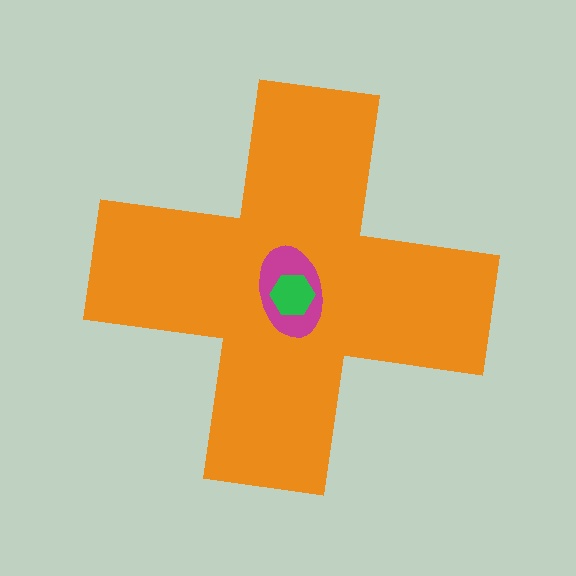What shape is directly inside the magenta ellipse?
The green hexagon.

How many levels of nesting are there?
3.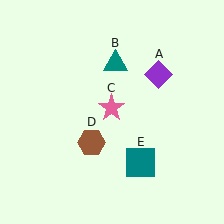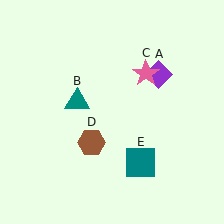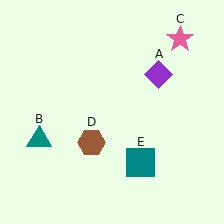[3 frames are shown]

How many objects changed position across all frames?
2 objects changed position: teal triangle (object B), pink star (object C).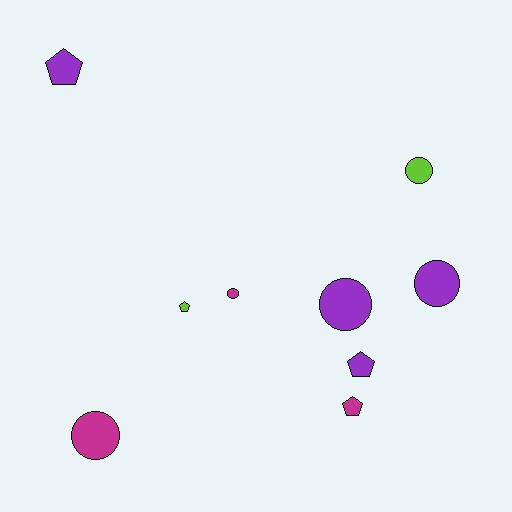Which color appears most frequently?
Purple, with 4 objects.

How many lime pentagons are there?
There is 1 lime pentagon.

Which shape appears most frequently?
Circle, with 5 objects.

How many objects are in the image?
There are 9 objects.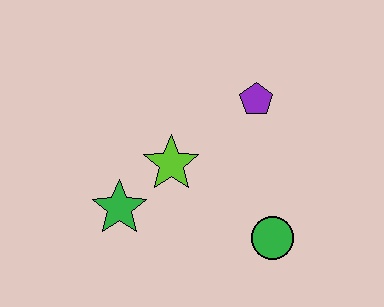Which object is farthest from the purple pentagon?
The green star is farthest from the purple pentagon.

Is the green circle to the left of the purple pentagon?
No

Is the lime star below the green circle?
No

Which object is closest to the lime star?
The green star is closest to the lime star.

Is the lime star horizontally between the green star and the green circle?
Yes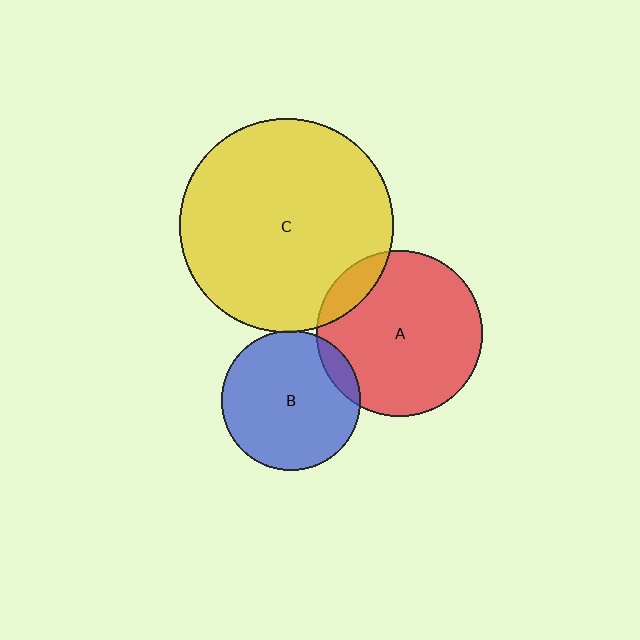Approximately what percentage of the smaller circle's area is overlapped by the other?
Approximately 10%.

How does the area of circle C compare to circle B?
Approximately 2.3 times.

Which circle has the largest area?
Circle C (yellow).